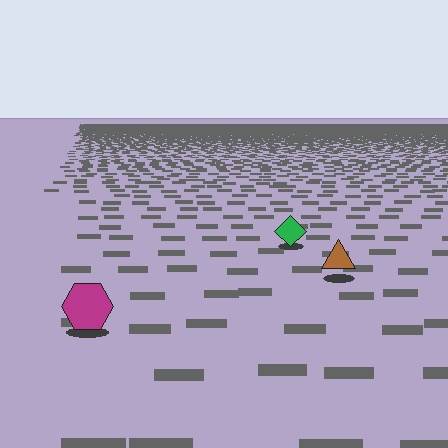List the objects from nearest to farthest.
From nearest to farthest: the magenta hexagon, the brown triangle, the green diamond.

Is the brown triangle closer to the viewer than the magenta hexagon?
No. The magenta hexagon is closer — you can tell from the texture gradient: the ground texture is coarser near it.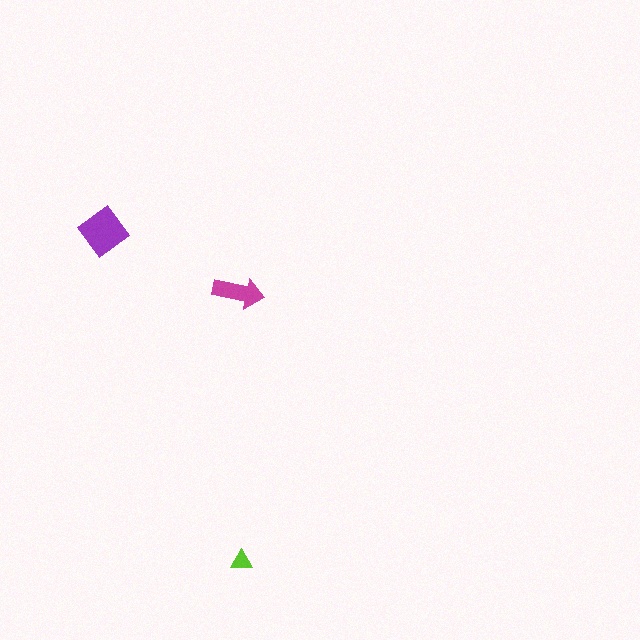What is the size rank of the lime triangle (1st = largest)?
3rd.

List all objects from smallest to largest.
The lime triangle, the magenta arrow, the purple diamond.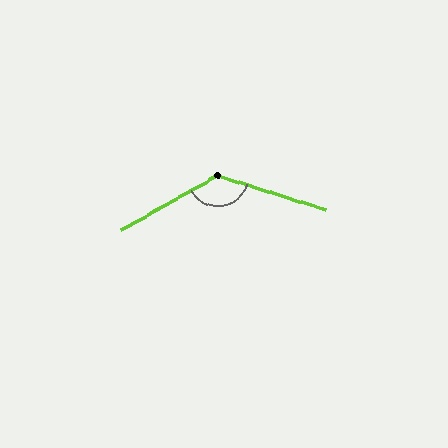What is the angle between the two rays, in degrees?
Approximately 134 degrees.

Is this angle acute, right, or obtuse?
It is obtuse.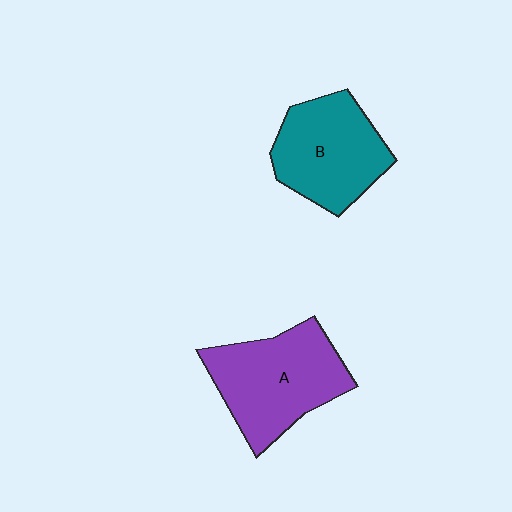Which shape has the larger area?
Shape A (purple).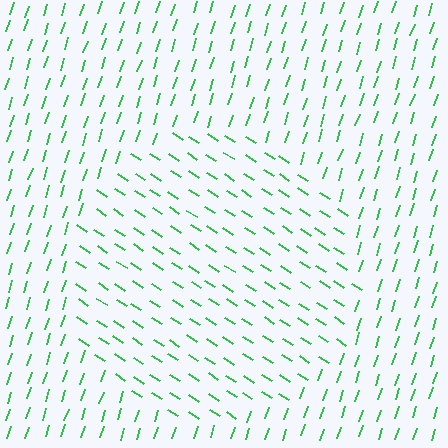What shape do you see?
I see a circle.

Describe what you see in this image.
The image is filled with small green line segments. A circle region in the image has lines oriented differently from the surrounding lines, creating a visible texture boundary.